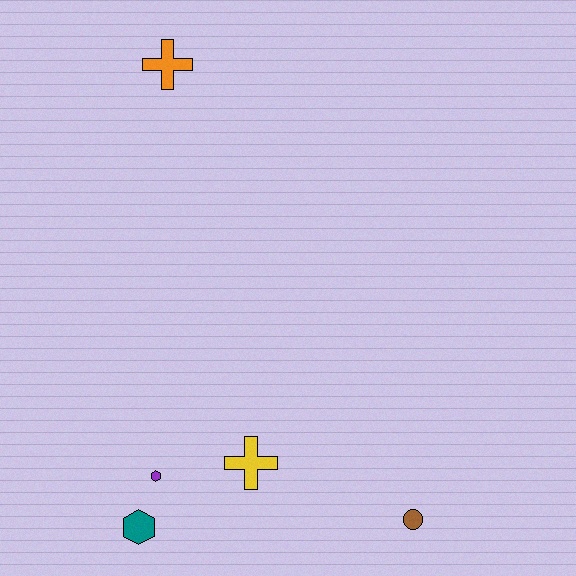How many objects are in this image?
There are 5 objects.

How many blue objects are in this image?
There are no blue objects.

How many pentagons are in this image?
There are no pentagons.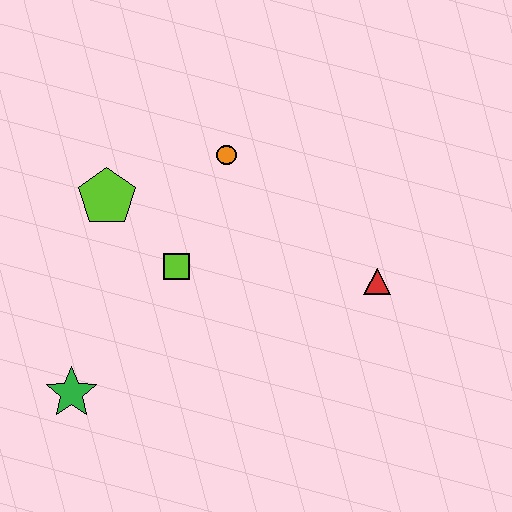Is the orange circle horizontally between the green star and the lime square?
No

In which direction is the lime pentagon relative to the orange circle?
The lime pentagon is to the left of the orange circle.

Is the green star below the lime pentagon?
Yes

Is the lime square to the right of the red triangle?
No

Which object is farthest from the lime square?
The red triangle is farthest from the lime square.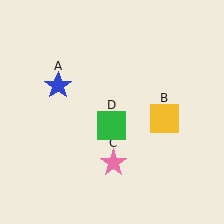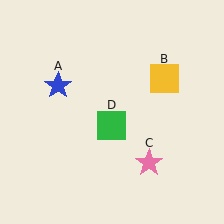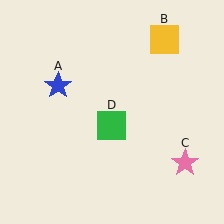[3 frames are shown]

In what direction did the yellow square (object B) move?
The yellow square (object B) moved up.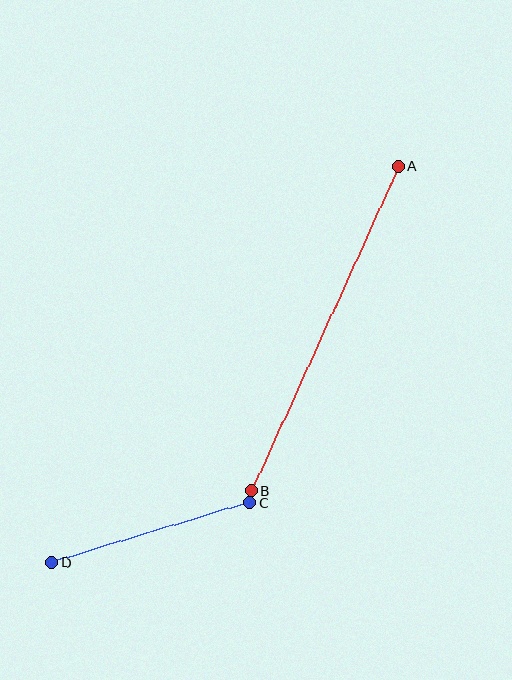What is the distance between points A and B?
The distance is approximately 357 pixels.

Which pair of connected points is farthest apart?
Points A and B are farthest apart.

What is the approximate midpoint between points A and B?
The midpoint is at approximately (325, 328) pixels.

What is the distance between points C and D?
The distance is approximately 207 pixels.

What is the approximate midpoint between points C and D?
The midpoint is at approximately (151, 533) pixels.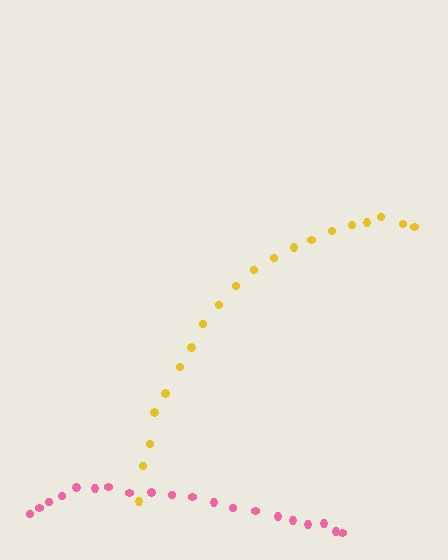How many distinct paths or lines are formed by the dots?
There are 2 distinct paths.